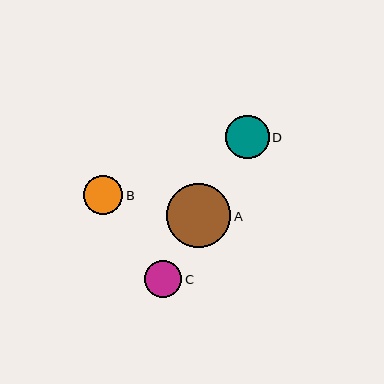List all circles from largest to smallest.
From largest to smallest: A, D, B, C.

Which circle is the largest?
Circle A is the largest with a size of approximately 64 pixels.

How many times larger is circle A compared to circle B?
Circle A is approximately 1.6 times the size of circle B.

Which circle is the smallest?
Circle C is the smallest with a size of approximately 37 pixels.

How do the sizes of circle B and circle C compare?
Circle B and circle C are approximately the same size.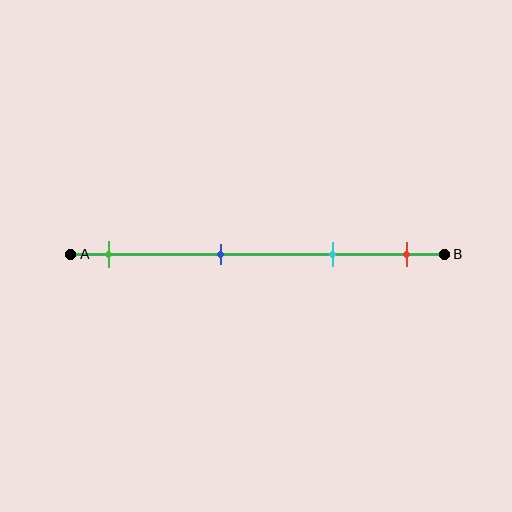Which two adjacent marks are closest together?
The cyan and red marks are the closest adjacent pair.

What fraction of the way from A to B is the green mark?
The green mark is approximately 10% (0.1) of the way from A to B.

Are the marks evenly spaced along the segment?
No, the marks are not evenly spaced.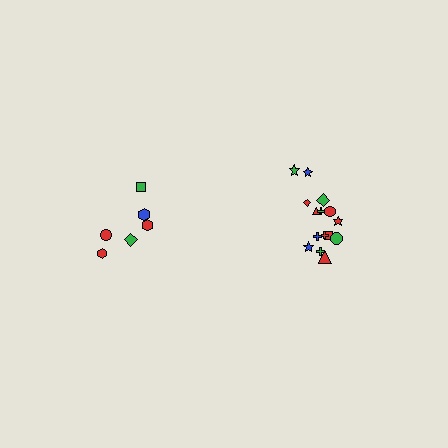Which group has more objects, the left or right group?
The right group.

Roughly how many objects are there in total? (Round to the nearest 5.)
Roughly 20 objects in total.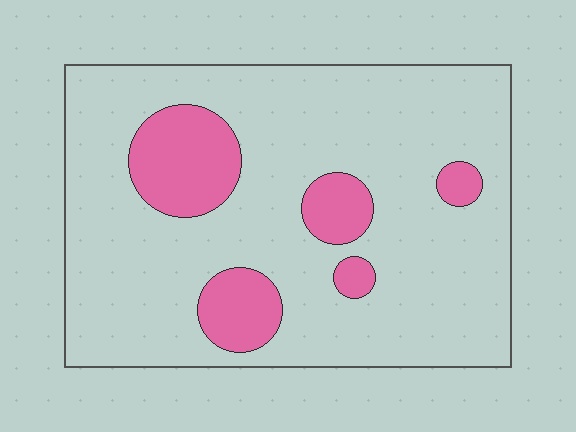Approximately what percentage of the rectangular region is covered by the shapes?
Approximately 15%.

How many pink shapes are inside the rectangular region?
5.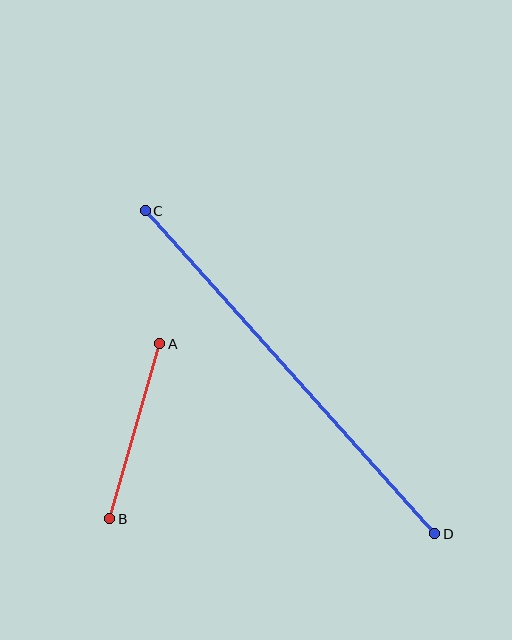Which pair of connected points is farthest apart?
Points C and D are farthest apart.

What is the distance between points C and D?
The distance is approximately 434 pixels.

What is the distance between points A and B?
The distance is approximately 182 pixels.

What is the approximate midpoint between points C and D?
The midpoint is at approximately (290, 372) pixels.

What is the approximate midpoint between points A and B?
The midpoint is at approximately (135, 431) pixels.